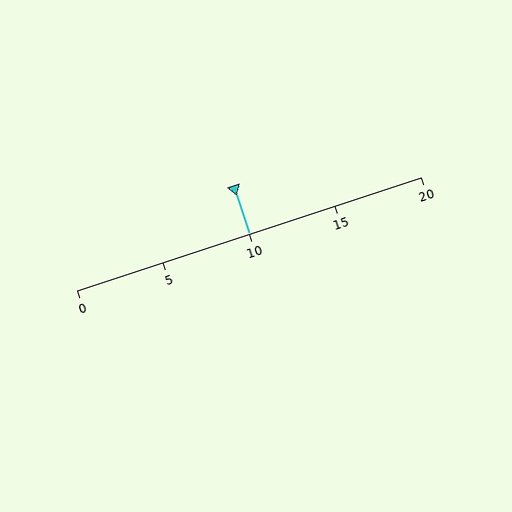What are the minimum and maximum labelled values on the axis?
The axis runs from 0 to 20.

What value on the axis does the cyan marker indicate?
The marker indicates approximately 10.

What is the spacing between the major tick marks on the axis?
The major ticks are spaced 5 apart.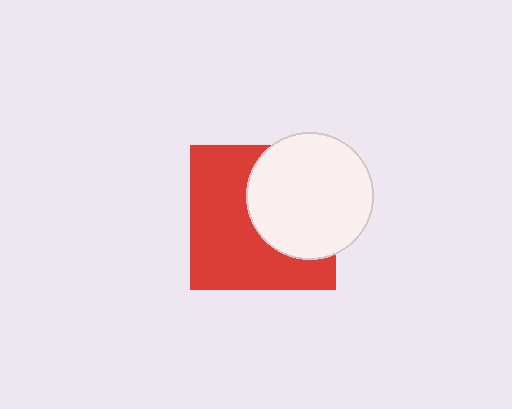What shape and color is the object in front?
The object in front is a white circle.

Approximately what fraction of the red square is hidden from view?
Roughly 43% of the red square is hidden behind the white circle.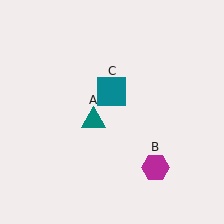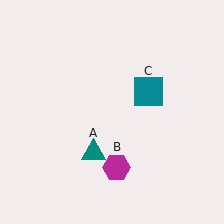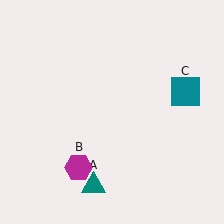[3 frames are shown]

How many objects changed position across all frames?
3 objects changed position: teal triangle (object A), magenta hexagon (object B), teal square (object C).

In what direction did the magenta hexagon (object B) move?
The magenta hexagon (object B) moved left.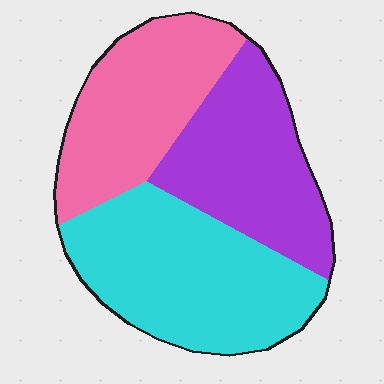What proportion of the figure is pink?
Pink takes up about one third (1/3) of the figure.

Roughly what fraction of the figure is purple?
Purple takes up about one third (1/3) of the figure.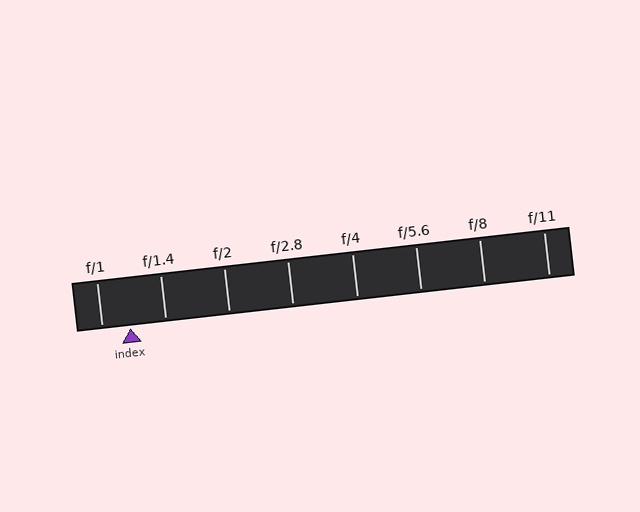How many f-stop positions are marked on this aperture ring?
There are 8 f-stop positions marked.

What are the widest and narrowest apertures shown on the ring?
The widest aperture shown is f/1 and the narrowest is f/11.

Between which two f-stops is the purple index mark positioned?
The index mark is between f/1 and f/1.4.